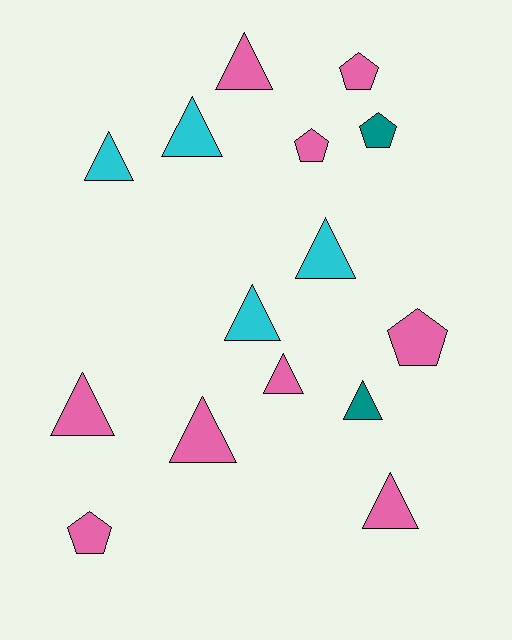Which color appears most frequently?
Pink, with 9 objects.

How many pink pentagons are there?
There are 4 pink pentagons.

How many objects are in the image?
There are 15 objects.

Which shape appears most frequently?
Triangle, with 10 objects.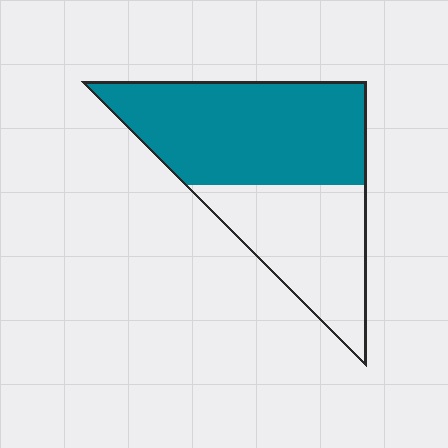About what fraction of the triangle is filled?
About three fifths (3/5).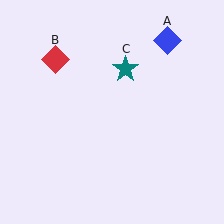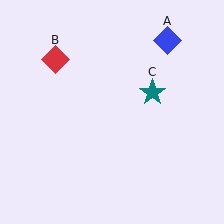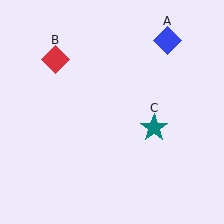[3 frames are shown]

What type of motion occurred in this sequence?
The teal star (object C) rotated clockwise around the center of the scene.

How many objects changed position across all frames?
1 object changed position: teal star (object C).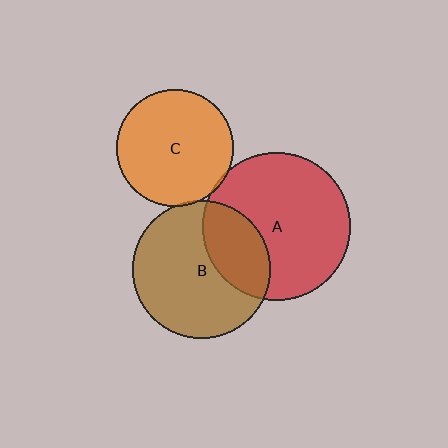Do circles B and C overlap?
Yes.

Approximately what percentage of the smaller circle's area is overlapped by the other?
Approximately 5%.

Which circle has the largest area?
Circle A (red).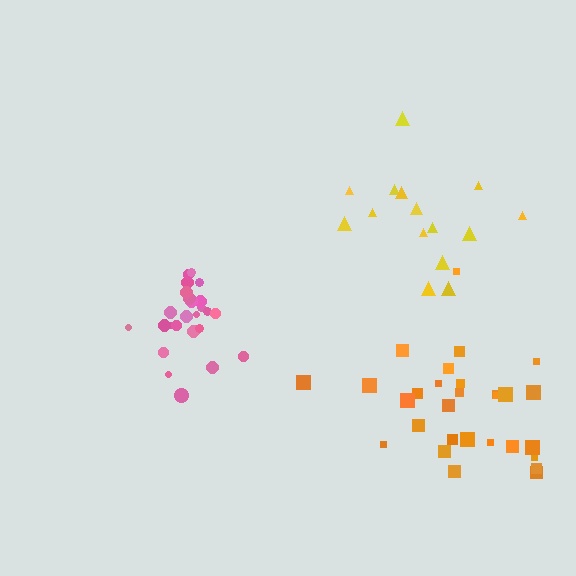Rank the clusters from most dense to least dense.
pink, orange, yellow.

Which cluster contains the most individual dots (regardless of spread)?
Orange (29).